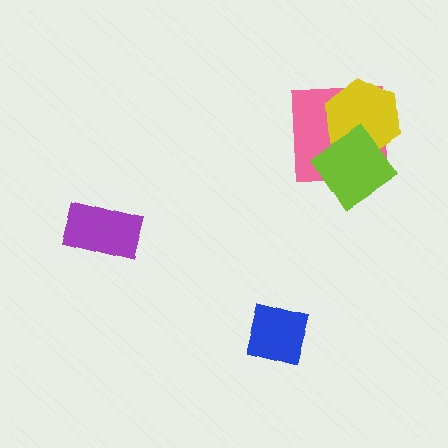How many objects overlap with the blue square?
0 objects overlap with the blue square.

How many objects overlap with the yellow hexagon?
2 objects overlap with the yellow hexagon.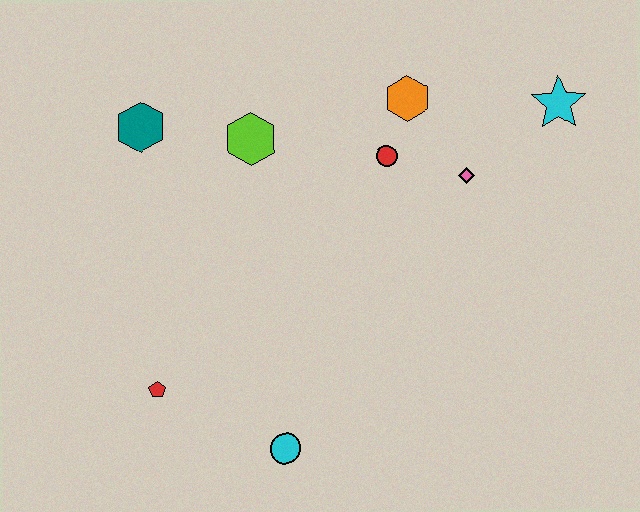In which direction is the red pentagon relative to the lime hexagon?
The red pentagon is below the lime hexagon.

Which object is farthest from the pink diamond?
The red pentagon is farthest from the pink diamond.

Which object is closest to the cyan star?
The pink diamond is closest to the cyan star.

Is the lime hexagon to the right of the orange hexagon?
No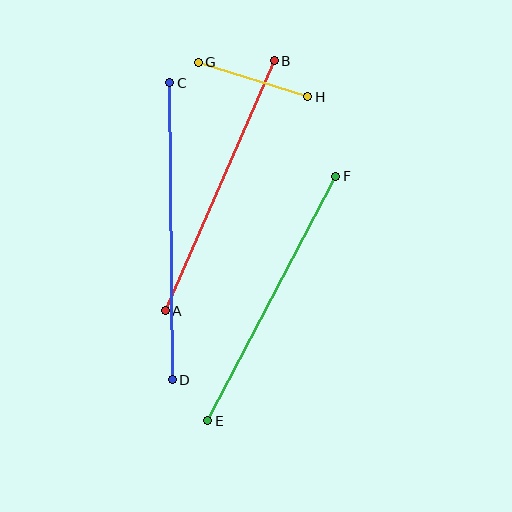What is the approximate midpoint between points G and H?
The midpoint is at approximately (253, 80) pixels.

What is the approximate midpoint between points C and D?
The midpoint is at approximately (171, 231) pixels.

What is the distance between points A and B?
The distance is approximately 273 pixels.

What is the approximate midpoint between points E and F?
The midpoint is at approximately (272, 298) pixels.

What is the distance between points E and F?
The distance is approximately 276 pixels.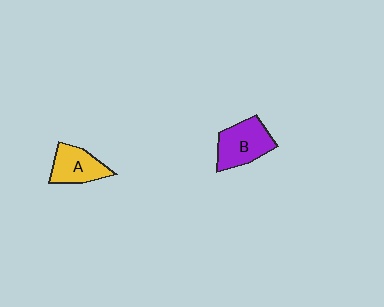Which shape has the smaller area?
Shape A (yellow).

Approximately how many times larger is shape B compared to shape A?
Approximately 1.2 times.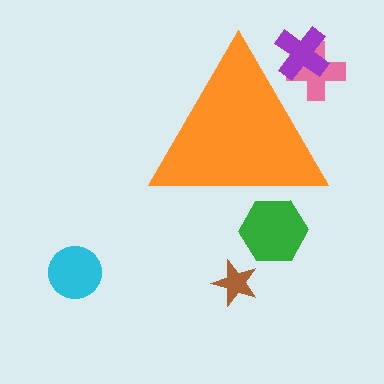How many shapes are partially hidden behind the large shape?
3 shapes are partially hidden.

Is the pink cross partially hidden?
Yes, the pink cross is partially hidden behind the orange triangle.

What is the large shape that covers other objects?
An orange triangle.